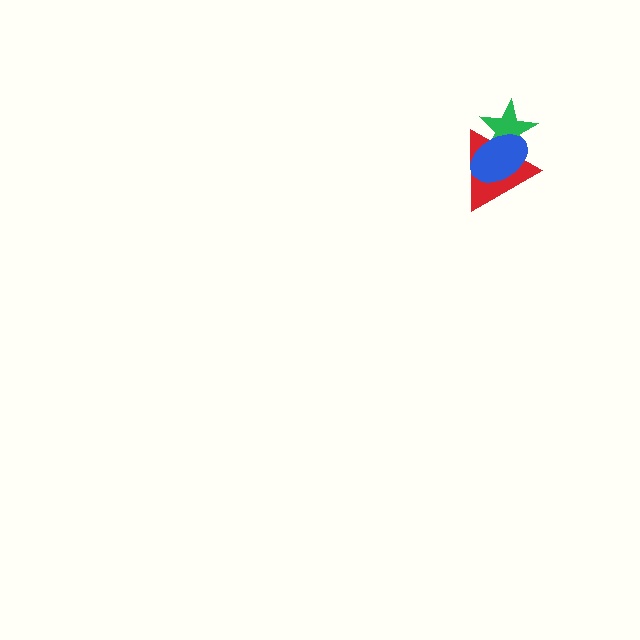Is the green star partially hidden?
Yes, it is partially covered by another shape.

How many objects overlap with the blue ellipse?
2 objects overlap with the blue ellipse.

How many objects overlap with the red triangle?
2 objects overlap with the red triangle.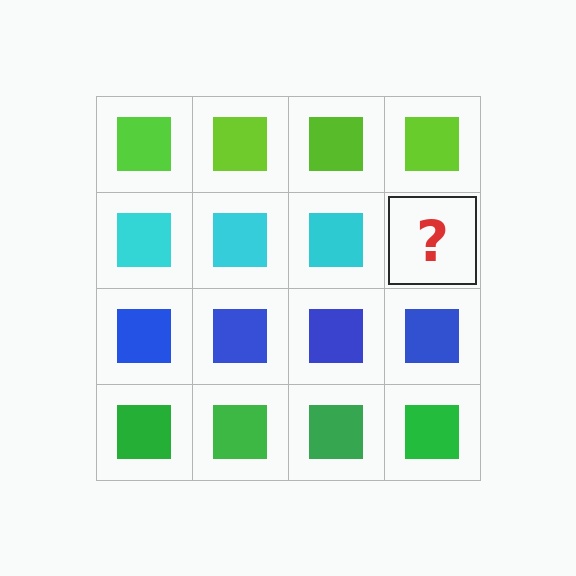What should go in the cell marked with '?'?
The missing cell should contain a cyan square.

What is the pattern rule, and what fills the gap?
The rule is that each row has a consistent color. The gap should be filled with a cyan square.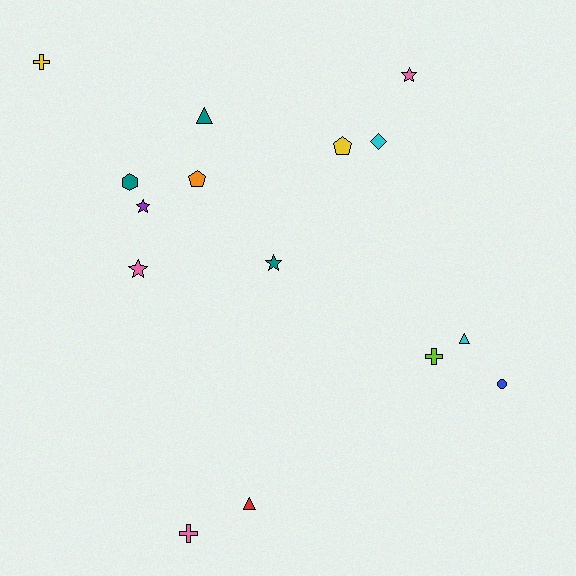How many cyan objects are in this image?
There are 2 cyan objects.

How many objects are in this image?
There are 15 objects.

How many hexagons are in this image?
There is 1 hexagon.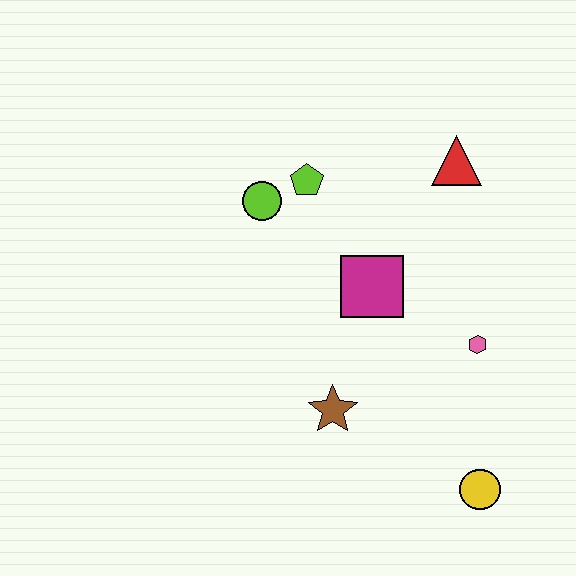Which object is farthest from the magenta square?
The yellow circle is farthest from the magenta square.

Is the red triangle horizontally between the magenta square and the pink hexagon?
Yes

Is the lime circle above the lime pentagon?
No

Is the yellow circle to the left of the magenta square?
No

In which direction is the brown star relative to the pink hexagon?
The brown star is to the left of the pink hexagon.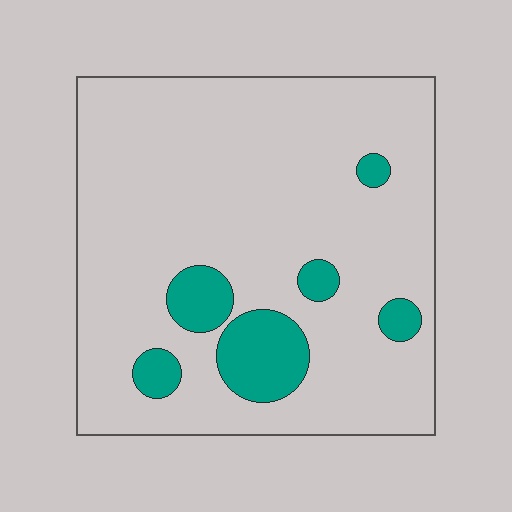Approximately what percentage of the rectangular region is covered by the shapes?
Approximately 15%.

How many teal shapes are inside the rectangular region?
6.